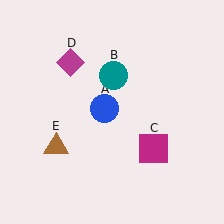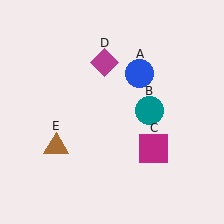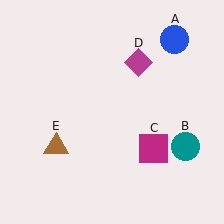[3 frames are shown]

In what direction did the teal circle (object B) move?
The teal circle (object B) moved down and to the right.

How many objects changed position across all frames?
3 objects changed position: blue circle (object A), teal circle (object B), magenta diamond (object D).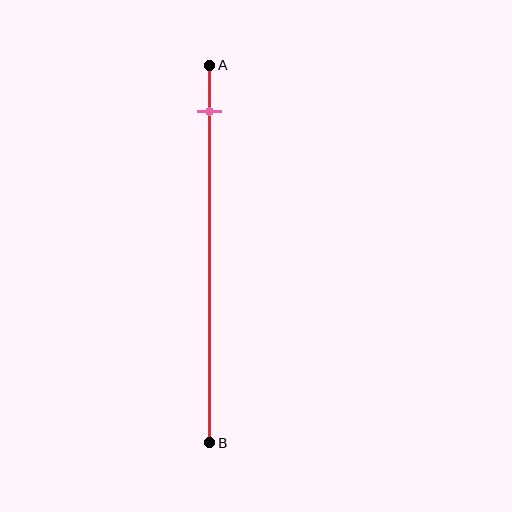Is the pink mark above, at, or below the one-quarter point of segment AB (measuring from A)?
The pink mark is above the one-quarter point of segment AB.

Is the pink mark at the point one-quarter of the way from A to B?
No, the mark is at about 10% from A, not at the 25% one-quarter point.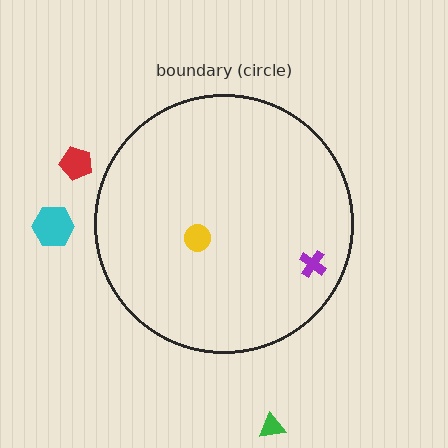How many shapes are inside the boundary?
2 inside, 3 outside.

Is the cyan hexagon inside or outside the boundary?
Outside.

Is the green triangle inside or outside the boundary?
Outside.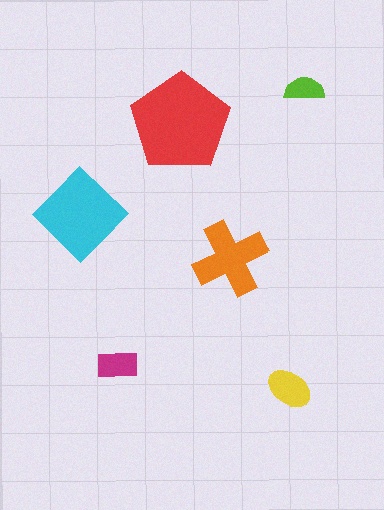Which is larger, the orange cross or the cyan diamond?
The cyan diamond.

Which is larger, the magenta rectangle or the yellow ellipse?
The yellow ellipse.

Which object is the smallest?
The lime semicircle.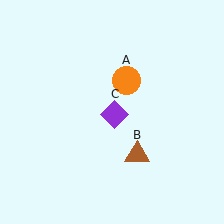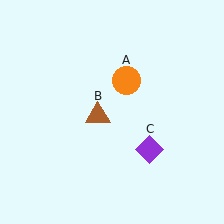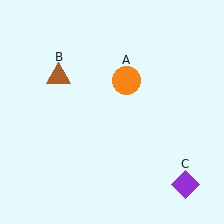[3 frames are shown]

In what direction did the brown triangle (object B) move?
The brown triangle (object B) moved up and to the left.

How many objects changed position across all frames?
2 objects changed position: brown triangle (object B), purple diamond (object C).